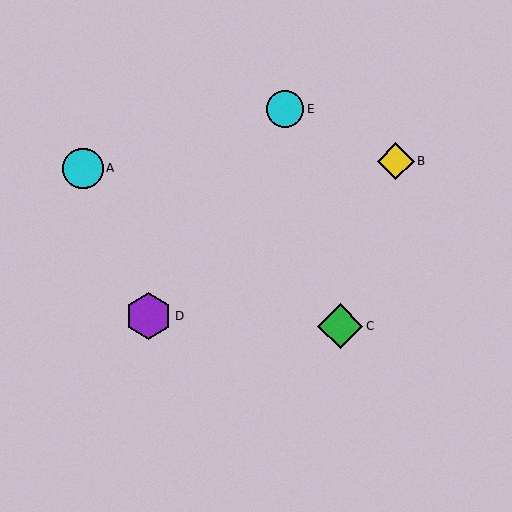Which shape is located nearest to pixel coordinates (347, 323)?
The green diamond (labeled C) at (340, 326) is nearest to that location.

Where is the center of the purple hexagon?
The center of the purple hexagon is at (148, 316).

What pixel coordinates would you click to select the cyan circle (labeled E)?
Click at (285, 109) to select the cyan circle E.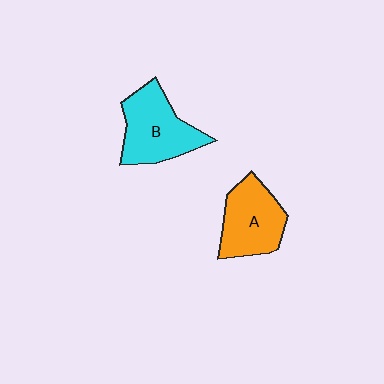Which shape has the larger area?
Shape B (cyan).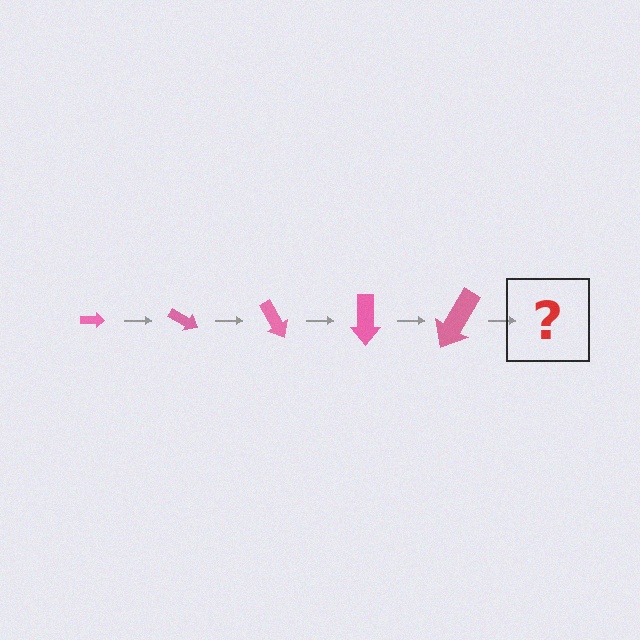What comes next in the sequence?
The next element should be an arrow, larger than the previous one and rotated 150 degrees from the start.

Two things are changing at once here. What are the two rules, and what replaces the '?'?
The two rules are that the arrow grows larger each step and it rotates 30 degrees each step. The '?' should be an arrow, larger than the previous one and rotated 150 degrees from the start.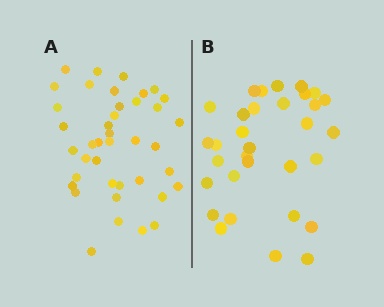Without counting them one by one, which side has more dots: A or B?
Region A (the left region) has more dots.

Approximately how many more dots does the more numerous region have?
Region A has roughly 8 or so more dots than region B.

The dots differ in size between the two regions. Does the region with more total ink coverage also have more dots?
No. Region B has more total ink coverage because its dots are larger, but region A actually contains more individual dots. Total area can be misleading — the number of items is what matters here.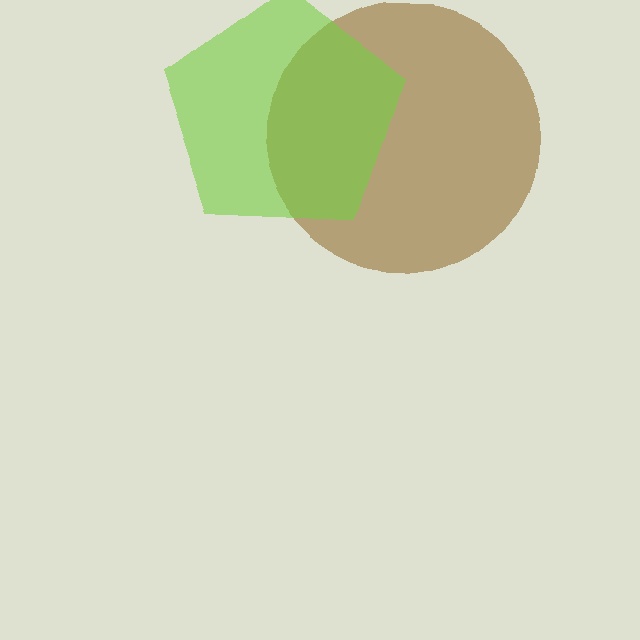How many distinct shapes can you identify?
There are 2 distinct shapes: a brown circle, a lime pentagon.